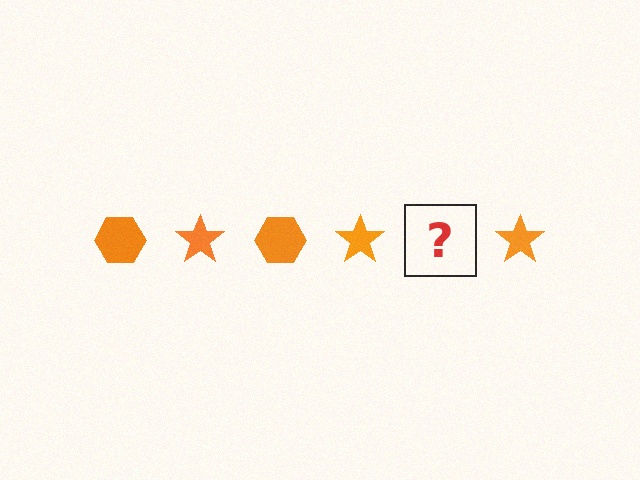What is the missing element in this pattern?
The missing element is an orange hexagon.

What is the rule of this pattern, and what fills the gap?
The rule is that the pattern cycles through hexagon, star shapes in orange. The gap should be filled with an orange hexagon.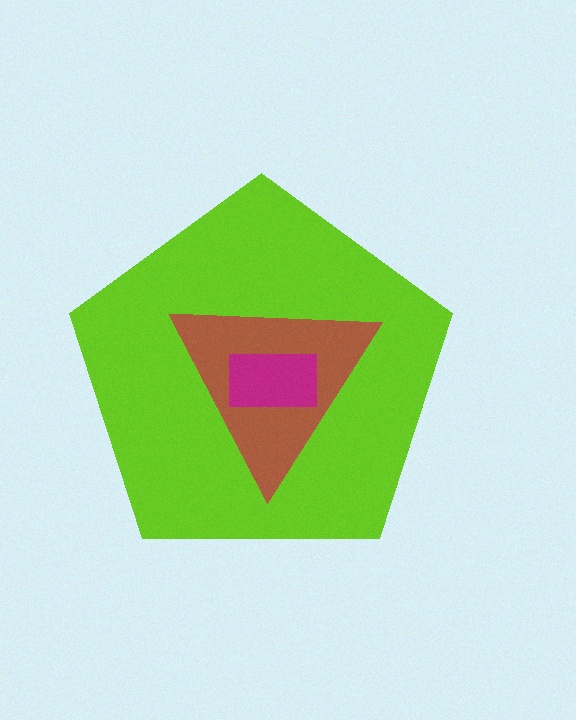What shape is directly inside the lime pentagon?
The brown triangle.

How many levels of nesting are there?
3.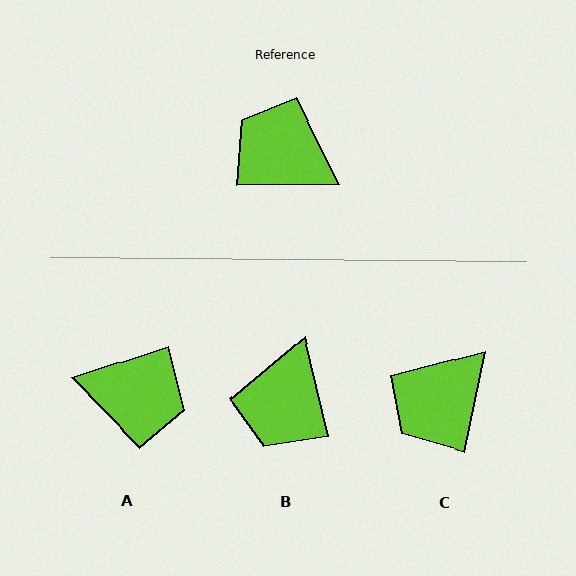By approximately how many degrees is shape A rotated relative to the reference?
Approximately 162 degrees clockwise.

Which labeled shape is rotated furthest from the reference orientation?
A, about 162 degrees away.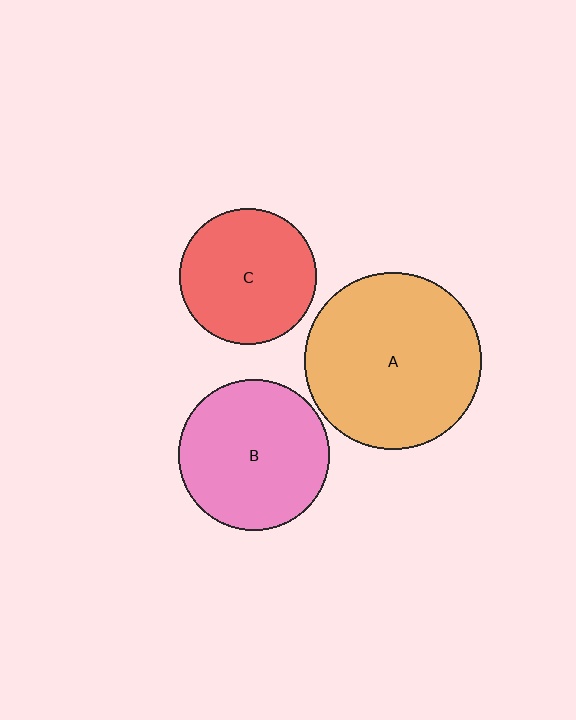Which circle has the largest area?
Circle A (orange).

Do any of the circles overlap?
No, none of the circles overlap.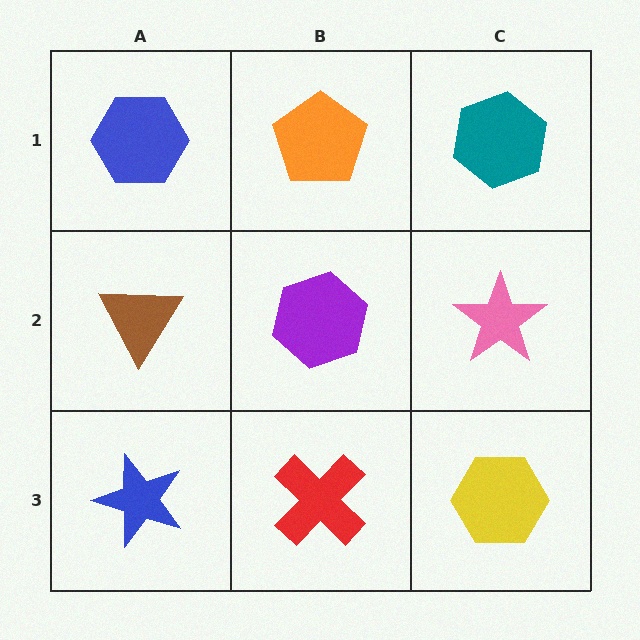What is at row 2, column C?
A pink star.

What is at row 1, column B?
An orange pentagon.